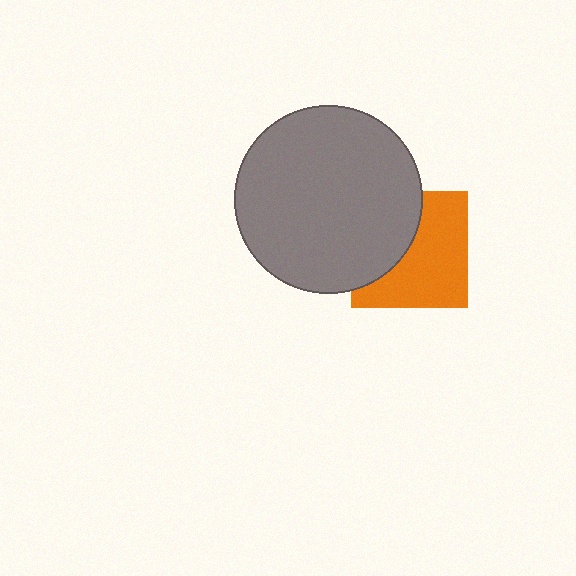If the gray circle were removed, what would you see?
You would see the complete orange square.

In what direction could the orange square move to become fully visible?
The orange square could move right. That would shift it out from behind the gray circle entirely.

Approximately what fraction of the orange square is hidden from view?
Roughly 40% of the orange square is hidden behind the gray circle.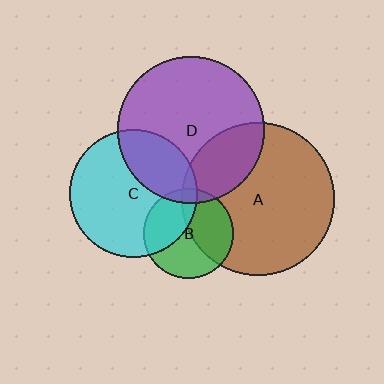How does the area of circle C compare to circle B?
Approximately 2.0 times.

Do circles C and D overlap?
Yes.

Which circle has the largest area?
Circle A (brown).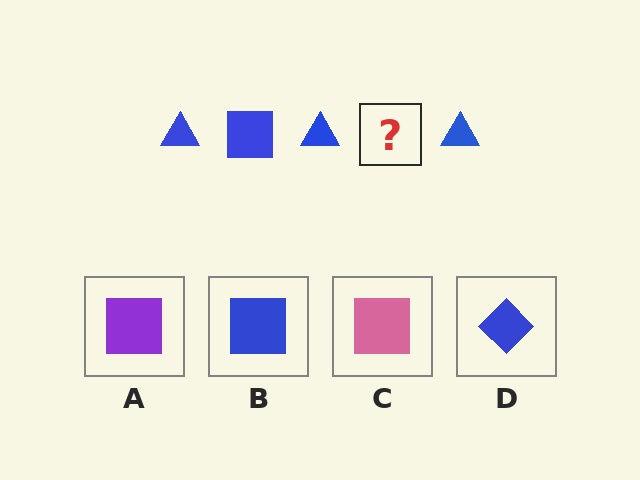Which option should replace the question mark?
Option B.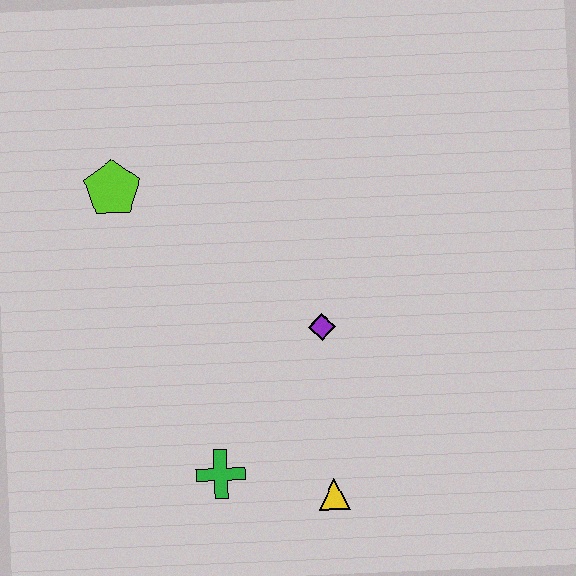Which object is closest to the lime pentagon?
The purple diamond is closest to the lime pentagon.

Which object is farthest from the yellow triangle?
The lime pentagon is farthest from the yellow triangle.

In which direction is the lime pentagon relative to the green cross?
The lime pentagon is above the green cross.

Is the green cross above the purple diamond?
No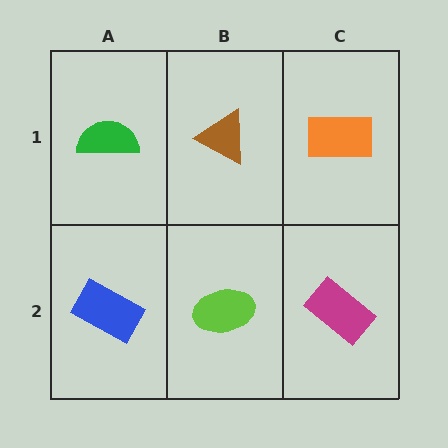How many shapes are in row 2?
3 shapes.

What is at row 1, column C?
An orange rectangle.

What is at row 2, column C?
A magenta rectangle.